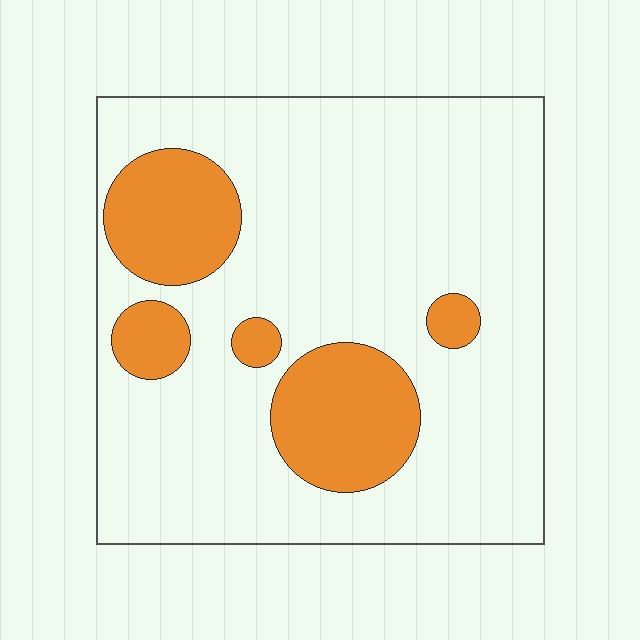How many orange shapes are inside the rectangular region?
5.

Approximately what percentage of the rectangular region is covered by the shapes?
Approximately 20%.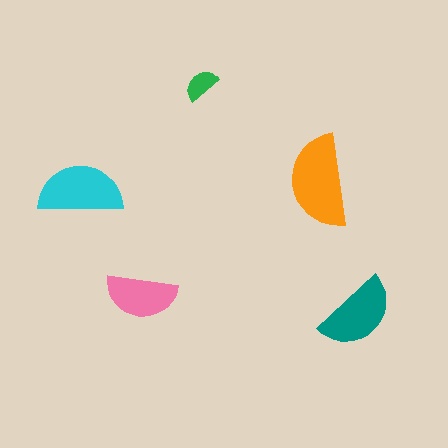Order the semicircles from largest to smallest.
the orange one, the cyan one, the teal one, the pink one, the green one.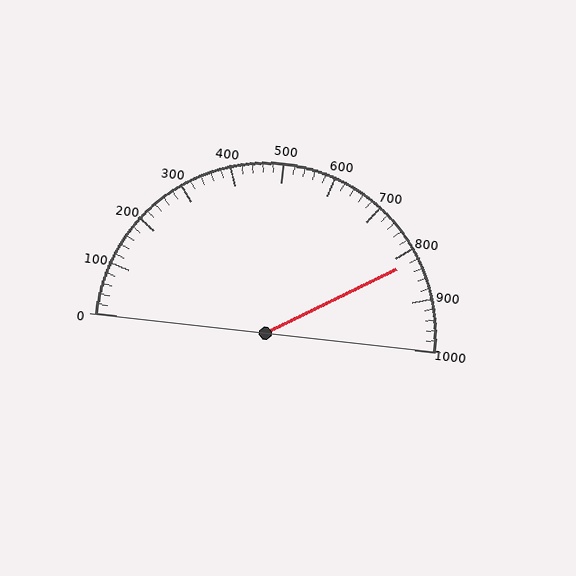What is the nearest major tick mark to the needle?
The nearest major tick mark is 800.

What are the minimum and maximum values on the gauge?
The gauge ranges from 0 to 1000.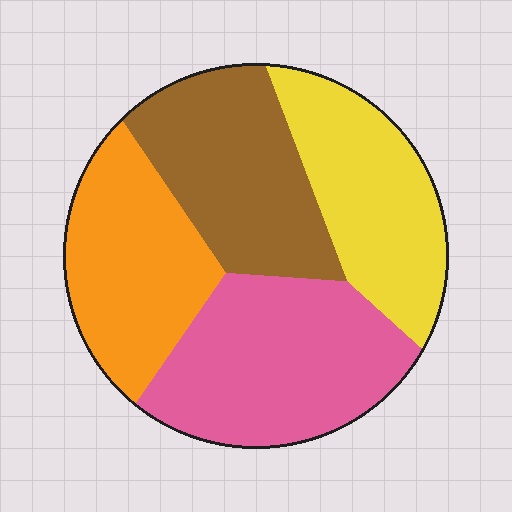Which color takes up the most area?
Pink, at roughly 30%.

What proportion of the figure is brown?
Brown takes up less than a quarter of the figure.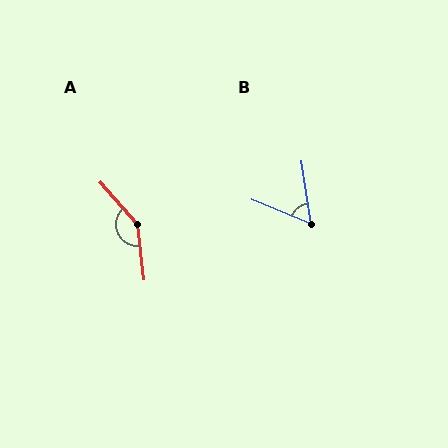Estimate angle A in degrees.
Approximately 146 degrees.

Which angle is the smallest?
B, at approximately 59 degrees.